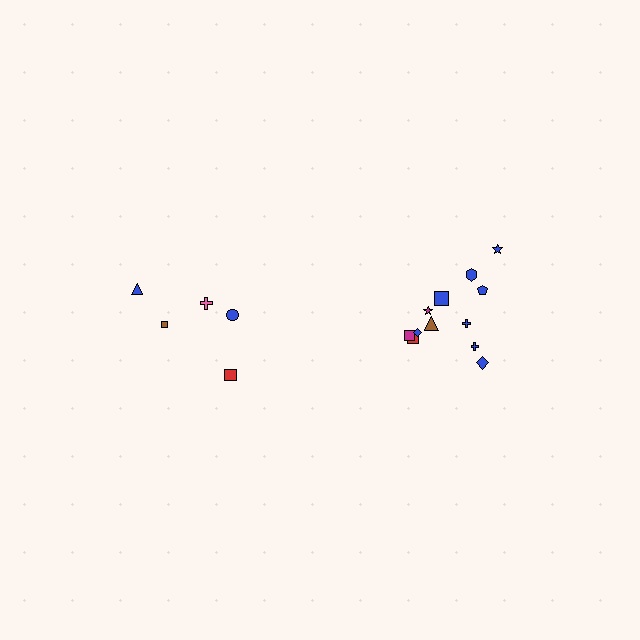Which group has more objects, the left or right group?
The right group.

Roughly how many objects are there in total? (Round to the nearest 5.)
Roughly 15 objects in total.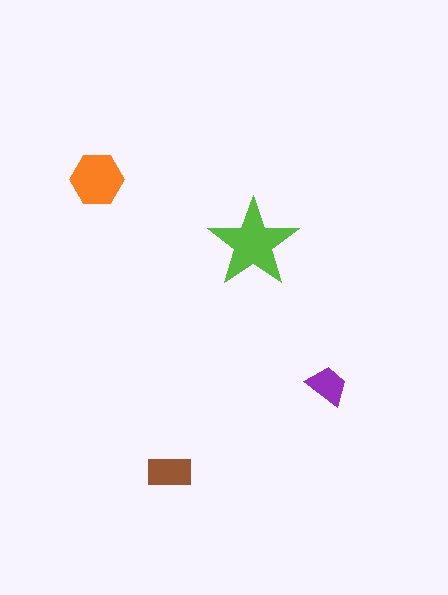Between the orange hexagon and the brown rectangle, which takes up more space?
The orange hexagon.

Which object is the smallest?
The purple trapezoid.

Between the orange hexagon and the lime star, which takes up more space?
The lime star.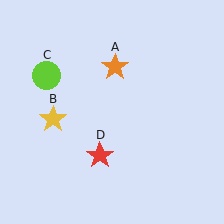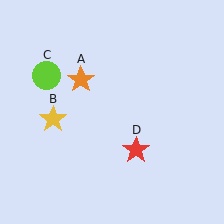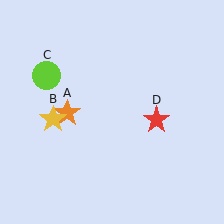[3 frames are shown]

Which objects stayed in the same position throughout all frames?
Yellow star (object B) and lime circle (object C) remained stationary.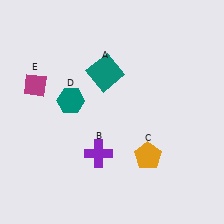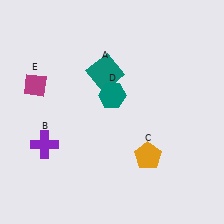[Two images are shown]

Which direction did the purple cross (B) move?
The purple cross (B) moved left.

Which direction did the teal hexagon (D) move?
The teal hexagon (D) moved right.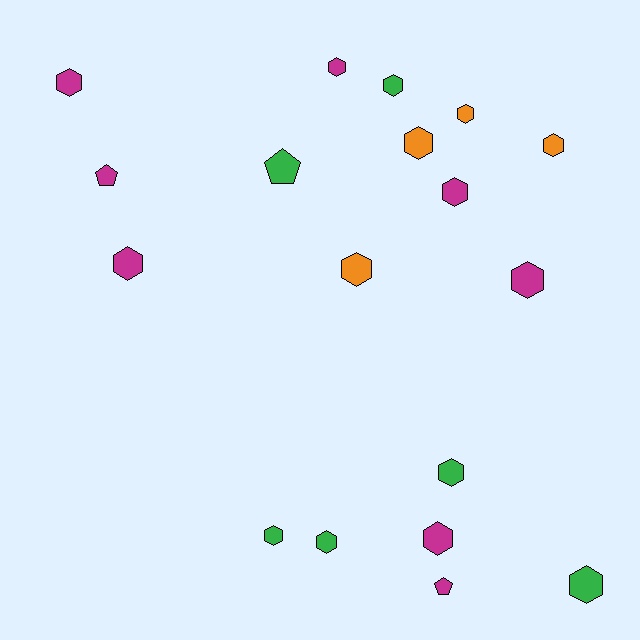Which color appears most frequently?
Magenta, with 8 objects.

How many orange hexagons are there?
There are 4 orange hexagons.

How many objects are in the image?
There are 18 objects.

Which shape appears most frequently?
Hexagon, with 15 objects.